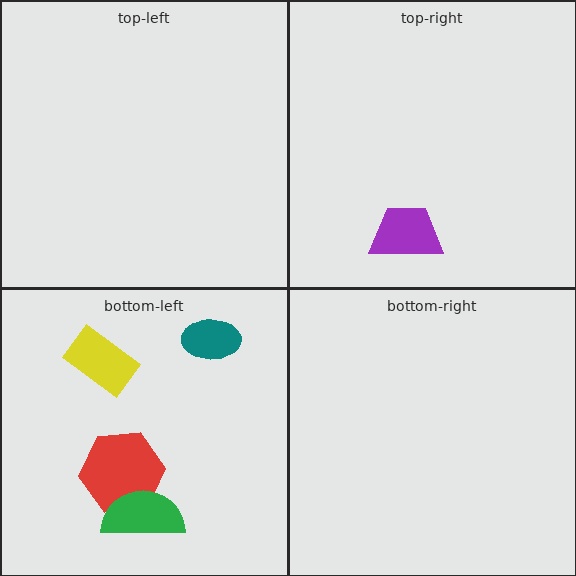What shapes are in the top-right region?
The purple trapezoid.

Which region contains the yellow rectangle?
The bottom-left region.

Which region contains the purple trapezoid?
The top-right region.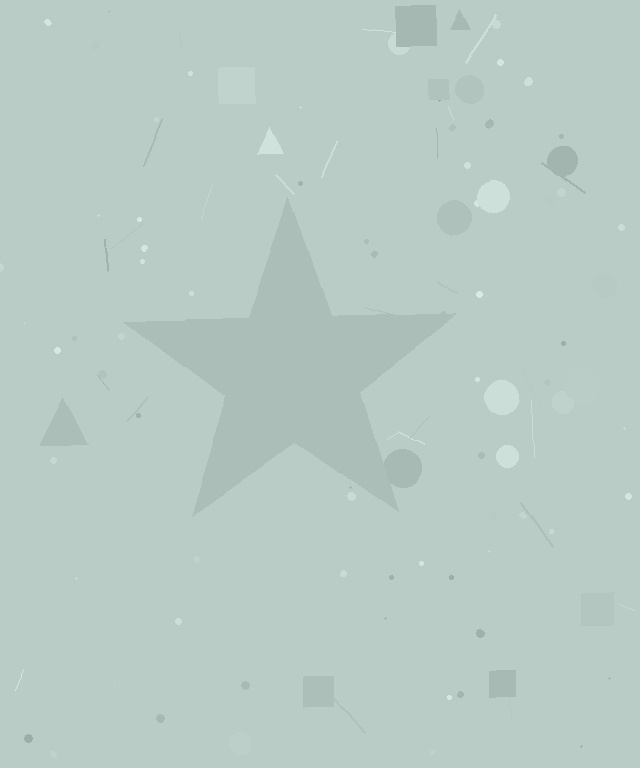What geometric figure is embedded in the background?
A star is embedded in the background.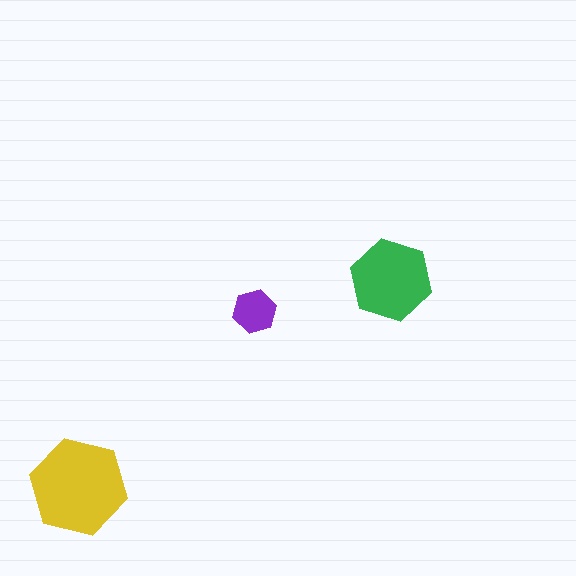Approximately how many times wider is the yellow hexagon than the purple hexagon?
About 2 times wider.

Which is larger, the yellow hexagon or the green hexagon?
The yellow one.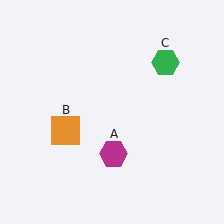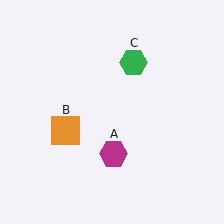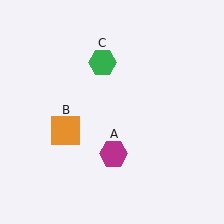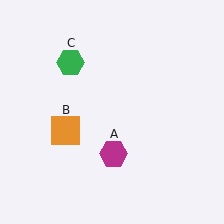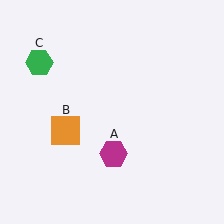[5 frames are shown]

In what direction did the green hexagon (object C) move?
The green hexagon (object C) moved left.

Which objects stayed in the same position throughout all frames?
Magenta hexagon (object A) and orange square (object B) remained stationary.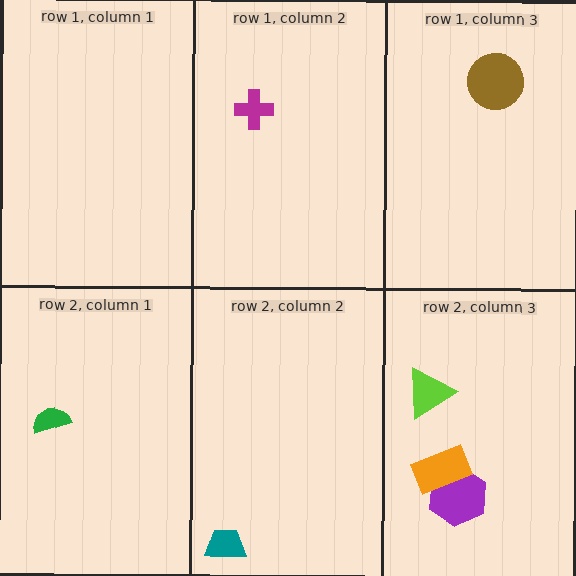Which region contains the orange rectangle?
The row 2, column 3 region.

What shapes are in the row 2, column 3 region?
The lime triangle, the purple hexagon, the orange rectangle.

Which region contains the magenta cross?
The row 1, column 2 region.